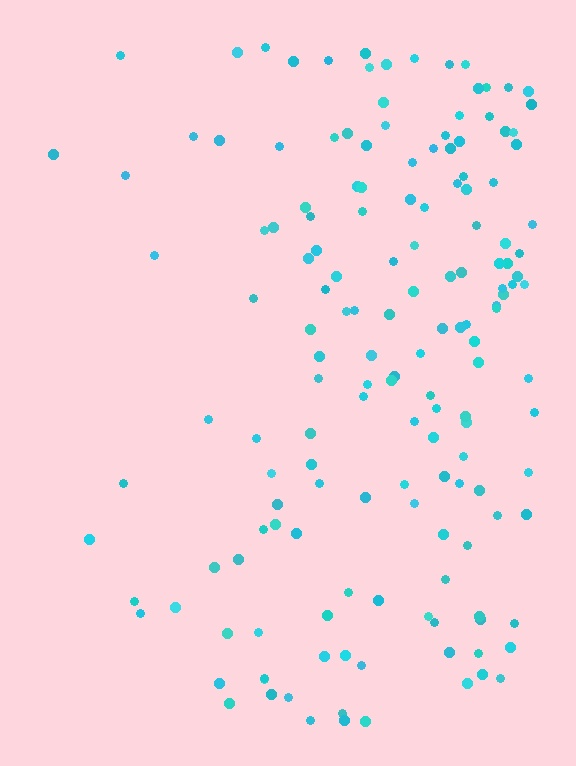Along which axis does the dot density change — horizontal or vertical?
Horizontal.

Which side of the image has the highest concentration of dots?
The right.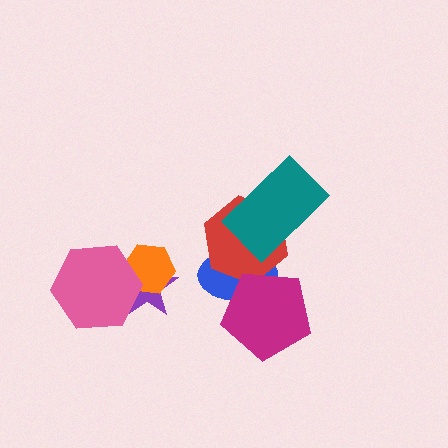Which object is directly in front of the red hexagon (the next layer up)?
The teal rectangle is directly in front of the red hexagon.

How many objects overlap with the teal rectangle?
2 objects overlap with the teal rectangle.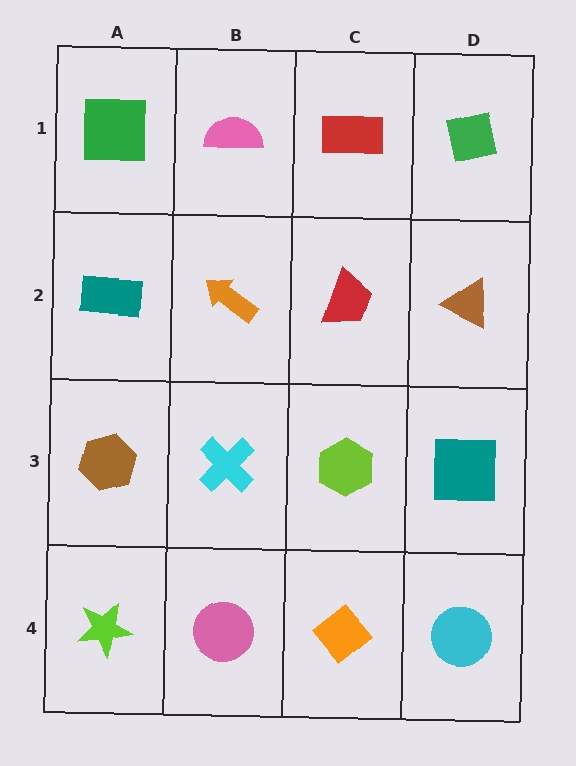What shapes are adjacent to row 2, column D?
A green square (row 1, column D), a teal square (row 3, column D), a red trapezoid (row 2, column C).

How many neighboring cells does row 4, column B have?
3.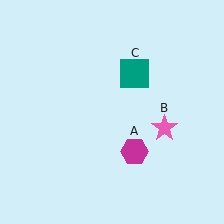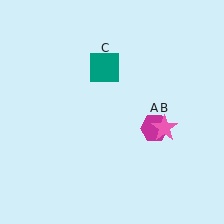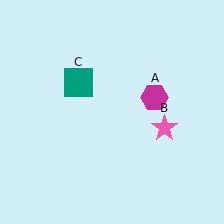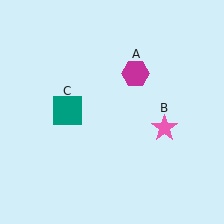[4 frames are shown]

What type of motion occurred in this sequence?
The magenta hexagon (object A), teal square (object C) rotated counterclockwise around the center of the scene.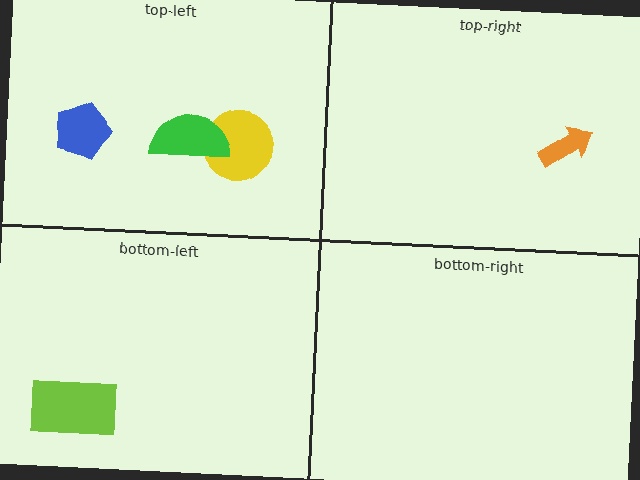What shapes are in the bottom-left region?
The lime rectangle.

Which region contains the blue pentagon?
The top-left region.